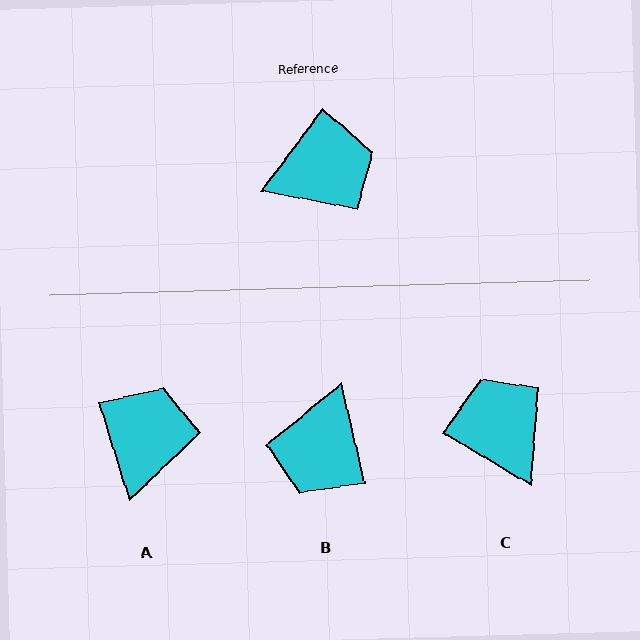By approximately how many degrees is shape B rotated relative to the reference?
Approximately 130 degrees clockwise.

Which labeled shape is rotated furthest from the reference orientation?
B, about 130 degrees away.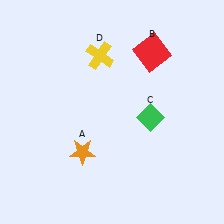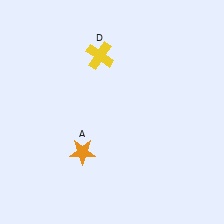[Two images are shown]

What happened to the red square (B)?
The red square (B) was removed in Image 2. It was in the top-right area of Image 1.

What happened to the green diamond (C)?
The green diamond (C) was removed in Image 2. It was in the bottom-right area of Image 1.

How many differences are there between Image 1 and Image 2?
There are 2 differences between the two images.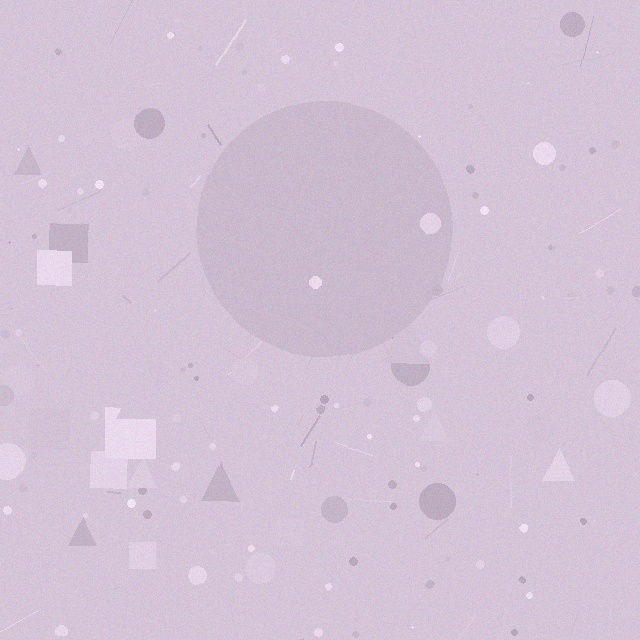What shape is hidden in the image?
A circle is hidden in the image.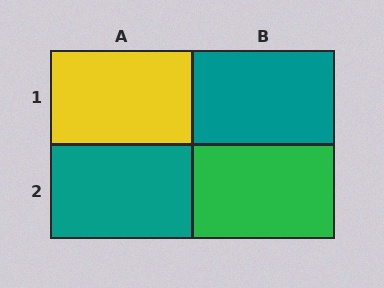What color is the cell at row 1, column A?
Yellow.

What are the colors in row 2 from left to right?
Teal, green.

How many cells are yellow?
1 cell is yellow.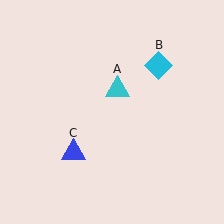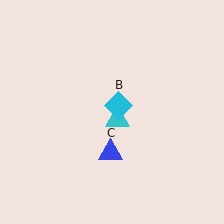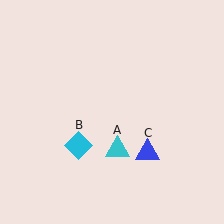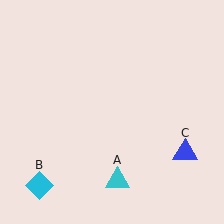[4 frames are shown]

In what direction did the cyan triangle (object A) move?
The cyan triangle (object A) moved down.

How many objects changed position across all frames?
3 objects changed position: cyan triangle (object A), cyan diamond (object B), blue triangle (object C).